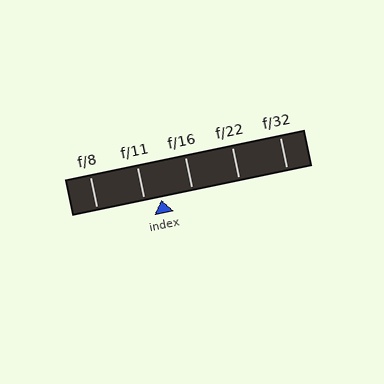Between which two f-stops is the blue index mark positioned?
The index mark is between f/11 and f/16.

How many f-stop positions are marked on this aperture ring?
There are 5 f-stop positions marked.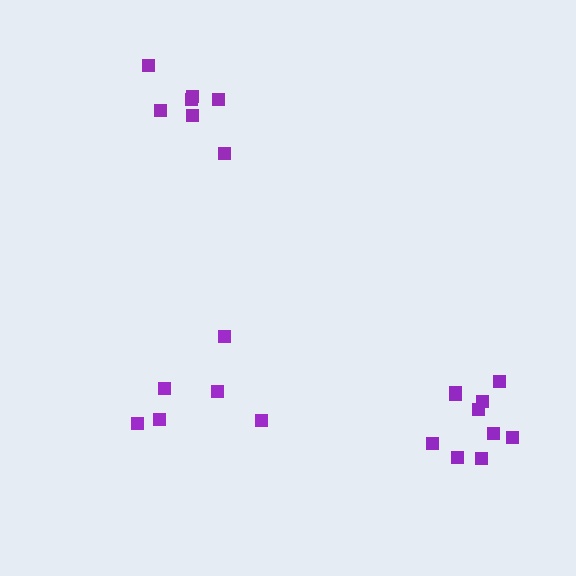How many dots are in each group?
Group 1: 7 dots, Group 2: 10 dots, Group 3: 6 dots (23 total).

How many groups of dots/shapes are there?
There are 3 groups.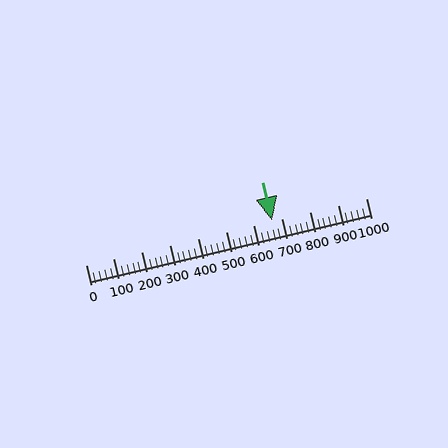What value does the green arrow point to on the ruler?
The green arrow points to approximately 666.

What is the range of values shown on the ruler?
The ruler shows values from 0 to 1000.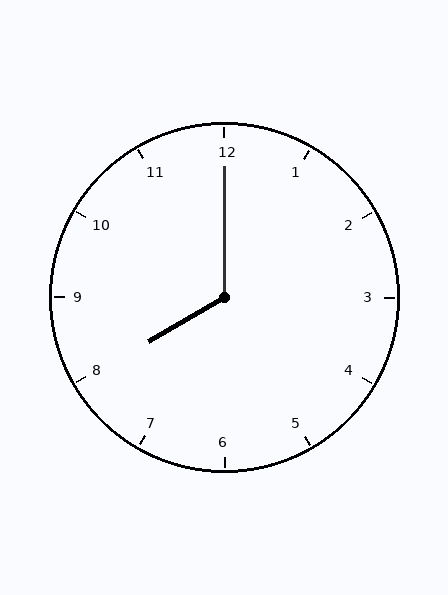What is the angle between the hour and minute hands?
Approximately 120 degrees.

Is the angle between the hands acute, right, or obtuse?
It is obtuse.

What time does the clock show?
8:00.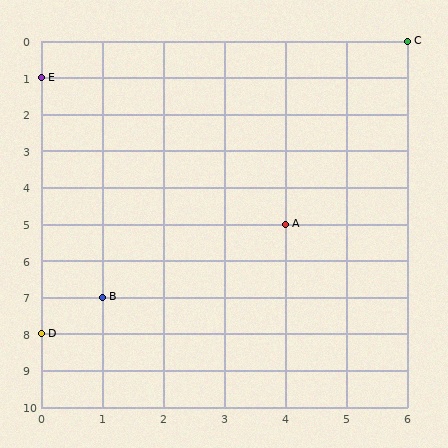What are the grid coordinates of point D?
Point D is at grid coordinates (0, 8).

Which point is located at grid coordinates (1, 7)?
Point B is at (1, 7).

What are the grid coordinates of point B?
Point B is at grid coordinates (1, 7).